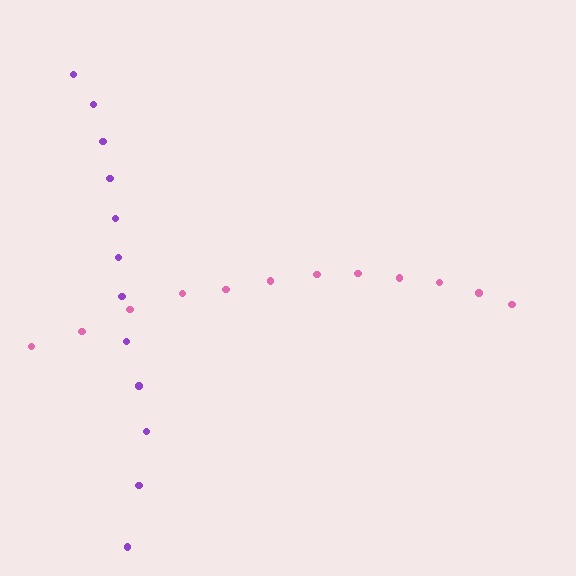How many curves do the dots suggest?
There are 2 distinct paths.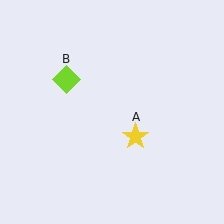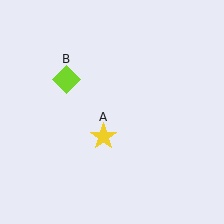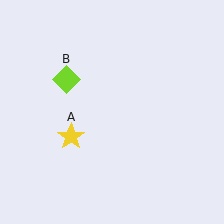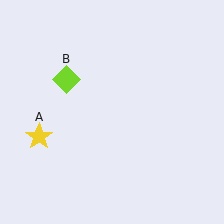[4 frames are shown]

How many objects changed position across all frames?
1 object changed position: yellow star (object A).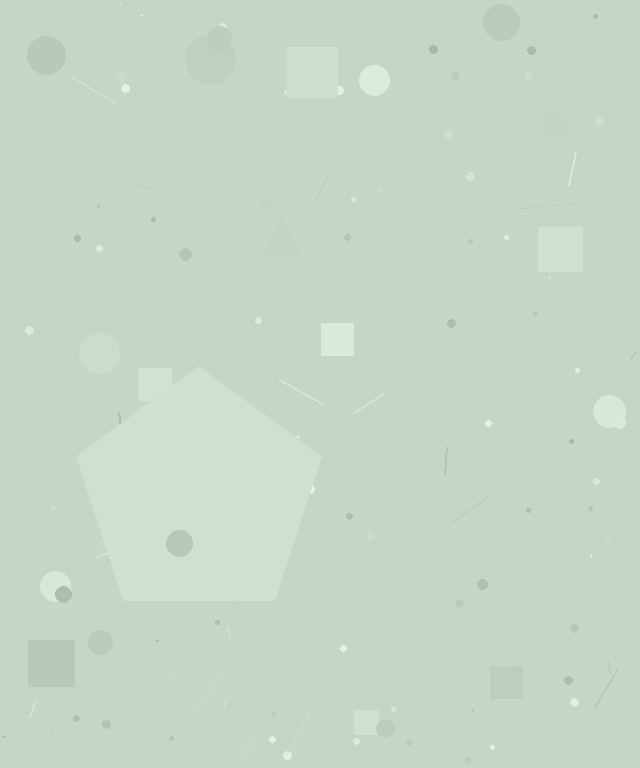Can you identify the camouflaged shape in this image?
The camouflaged shape is a pentagon.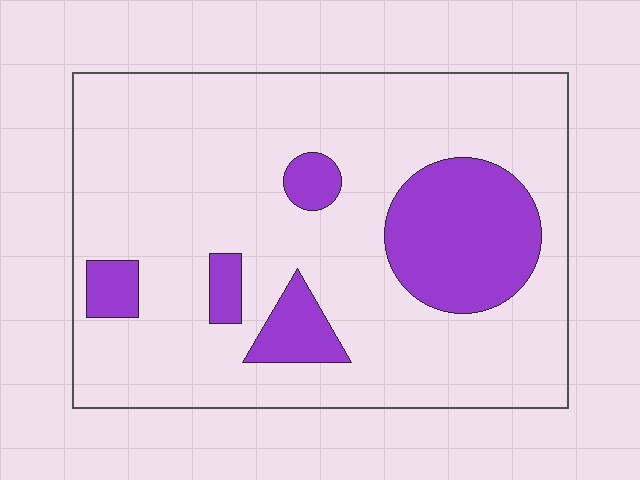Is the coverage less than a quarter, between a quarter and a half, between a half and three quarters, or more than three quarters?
Less than a quarter.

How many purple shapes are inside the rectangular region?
5.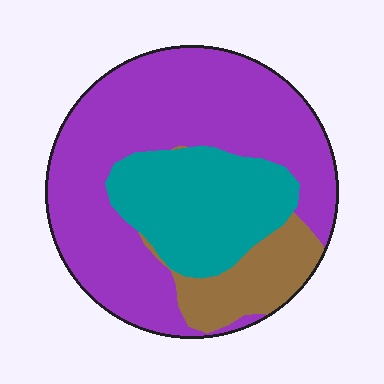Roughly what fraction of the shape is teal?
Teal covers about 25% of the shape.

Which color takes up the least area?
Brown, at roughly 15%.